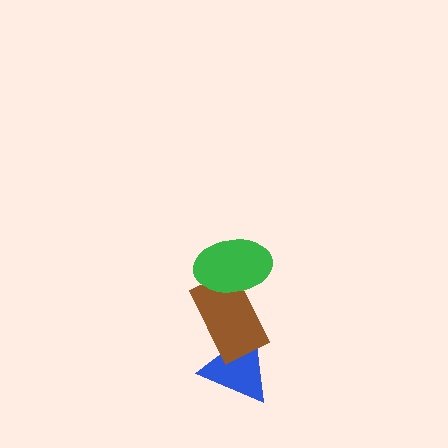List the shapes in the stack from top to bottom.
From top to bottom: the green ellipse, the brown rectangle, the blue triangle.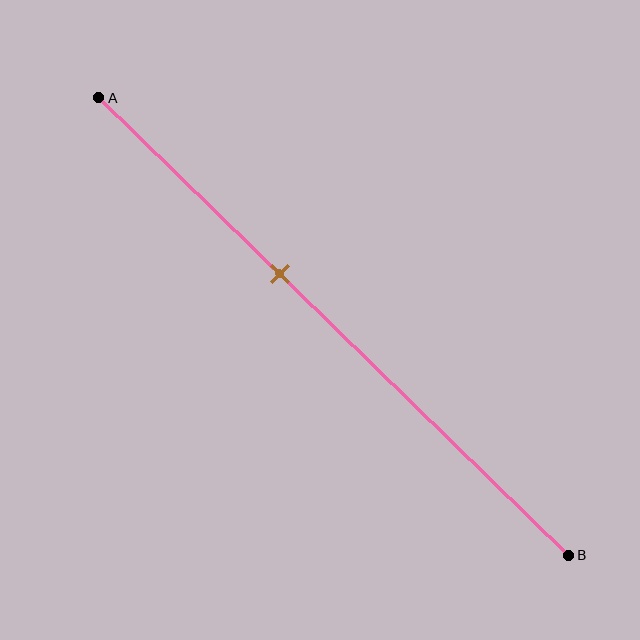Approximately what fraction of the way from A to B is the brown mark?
The brown mark is approximately 40% of the way from A to B.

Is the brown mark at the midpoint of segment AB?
No, the mark is at about 40% from A, not at the 50% midpoint.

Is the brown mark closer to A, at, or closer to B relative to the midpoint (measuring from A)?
The brown mark is closer to point A than the midpoint of segment AB.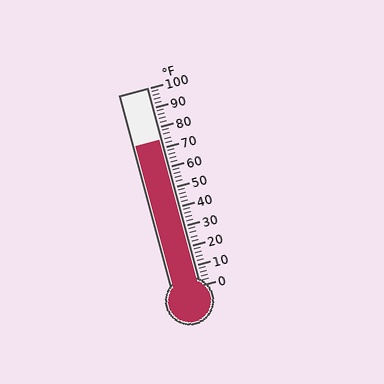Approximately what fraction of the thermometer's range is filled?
The thermometer is filled to approximately 75% of its range.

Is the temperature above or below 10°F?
The temperature is above 10°F.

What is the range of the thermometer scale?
The thermometer scale ranges from 0°F to 100°F.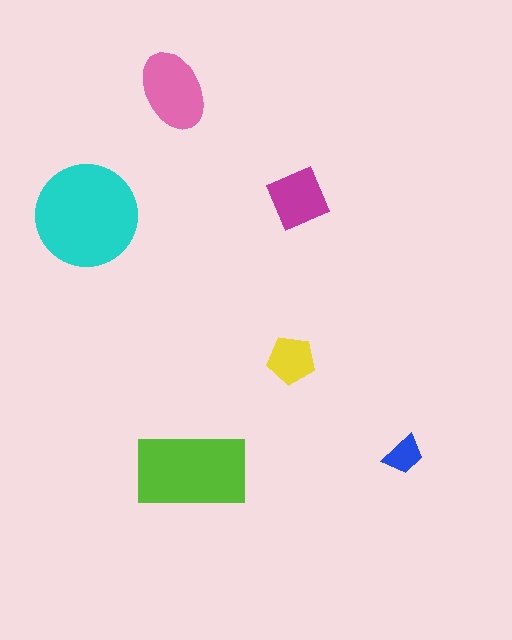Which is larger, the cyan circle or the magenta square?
The cyan circle.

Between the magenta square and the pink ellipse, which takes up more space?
The pink ellipse.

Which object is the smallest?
The blue trapezoid.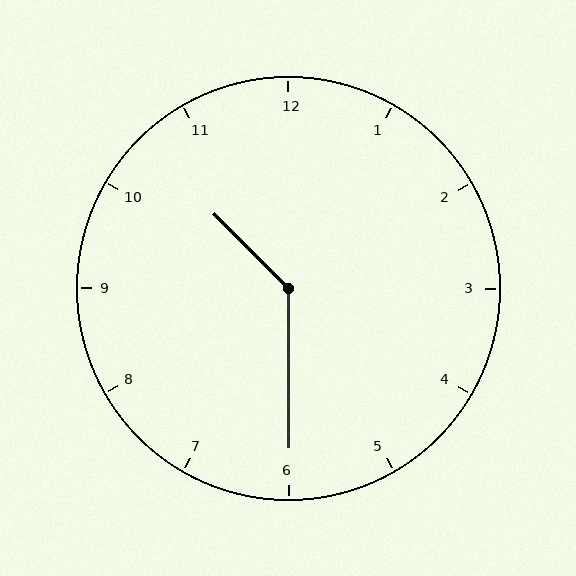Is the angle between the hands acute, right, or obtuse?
It is obtuse.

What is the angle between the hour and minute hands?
Approximately 135 degrees.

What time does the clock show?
10:30.